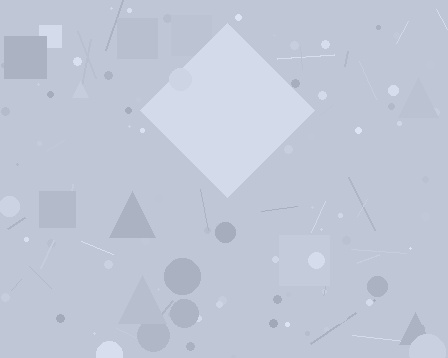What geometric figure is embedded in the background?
A diamond is embedded in the background.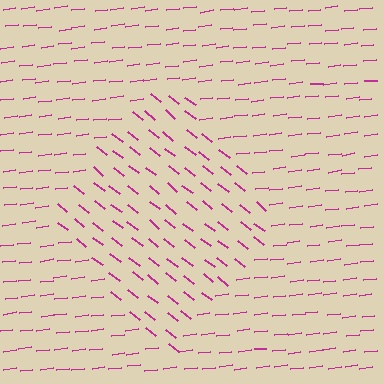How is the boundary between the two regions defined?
The boundary is defined purely by a change in line orientation (approximately 45 degrees difference). All lines are the same color and thickness.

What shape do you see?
I see a diamond.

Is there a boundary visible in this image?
Yes, there is a texture boundary formed by a change in line orientation.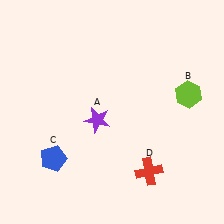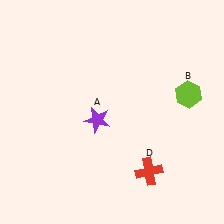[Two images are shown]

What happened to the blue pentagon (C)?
The blue pentagon (C) was removed in Image 2. It was in the bottom-left area of Image 1.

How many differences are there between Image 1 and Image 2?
There is 1 difference between the two images.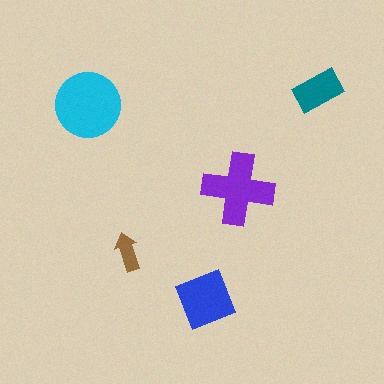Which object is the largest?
The cyan circle.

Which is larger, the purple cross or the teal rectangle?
The purple cross.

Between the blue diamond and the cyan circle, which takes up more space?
The cyan circle.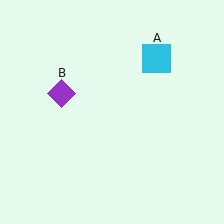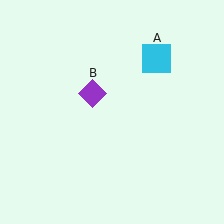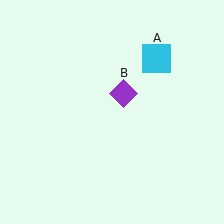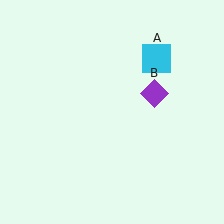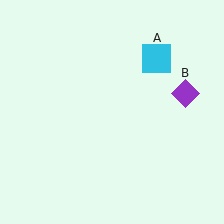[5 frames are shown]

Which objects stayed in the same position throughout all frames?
Cyan square (object A) remained stationary.